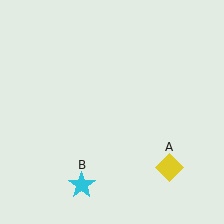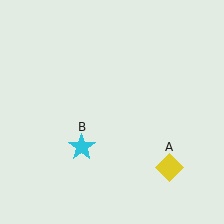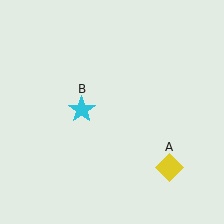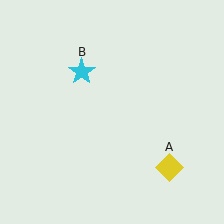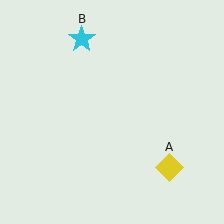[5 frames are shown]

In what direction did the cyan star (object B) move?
The cyan star (object B) moved up.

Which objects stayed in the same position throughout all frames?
Yellow diamond (object A) remained stationary.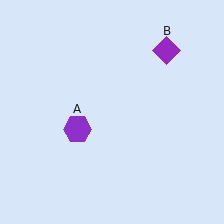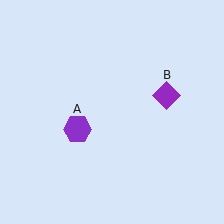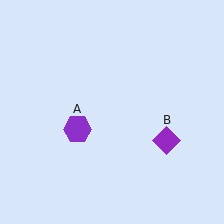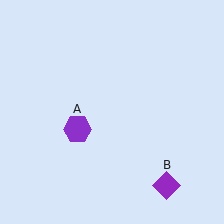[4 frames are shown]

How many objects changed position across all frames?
1 object changed position: purple diamond (object B).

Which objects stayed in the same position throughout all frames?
Purple hexagon (object A) remained stationary.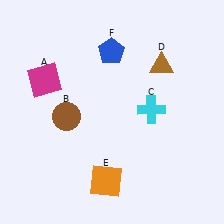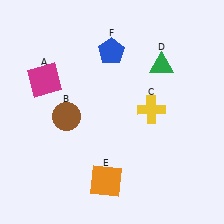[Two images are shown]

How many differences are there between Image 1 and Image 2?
There are 2 differences between the two images.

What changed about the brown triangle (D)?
In Image 1, D is brown. In Image 2, it changed to green.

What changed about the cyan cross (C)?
In Image 1, C is cyan. In Image 2, it changed to yellow.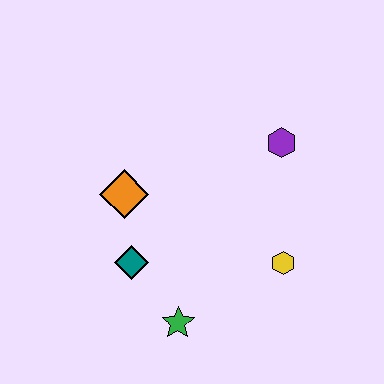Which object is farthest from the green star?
The purple hexagon is farthest from the green star.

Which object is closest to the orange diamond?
The teal diamond is closest to the orange diamond.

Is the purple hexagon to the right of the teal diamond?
Yes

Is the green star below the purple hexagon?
Yes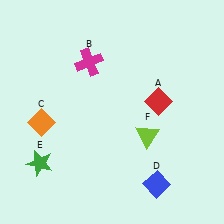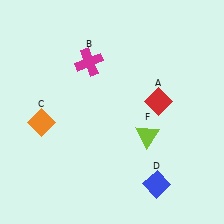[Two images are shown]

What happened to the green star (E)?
The green star (E) was removed in Image 2. It was in the bottom-left area of Image 1.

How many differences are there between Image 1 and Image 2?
There is 1 difference between the two images.